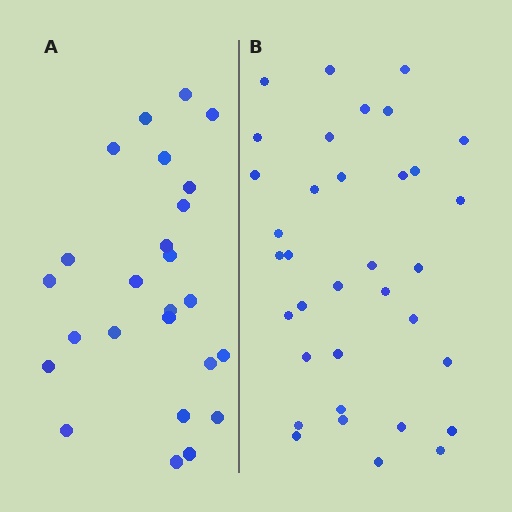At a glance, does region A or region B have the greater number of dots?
Region B (the right region) has more dots.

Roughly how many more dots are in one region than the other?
Region B has roughly 10 or so more dots than region A.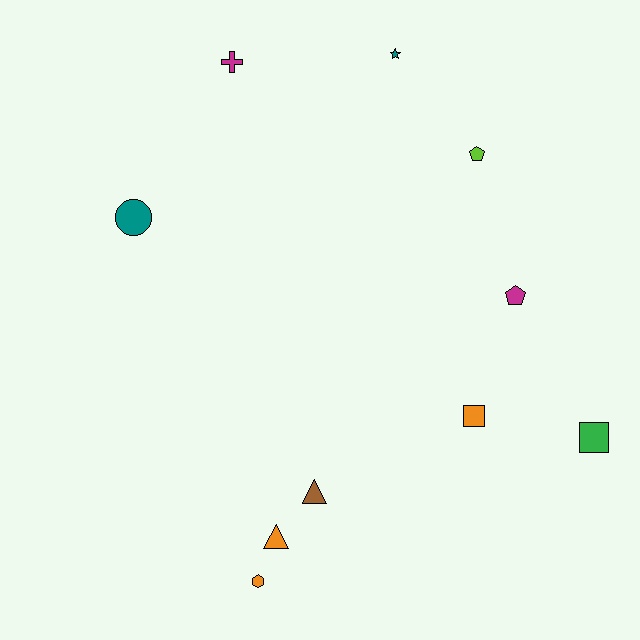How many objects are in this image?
There are 10 objects.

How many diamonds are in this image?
There are no diamonds.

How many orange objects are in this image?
There are 3 orange objects.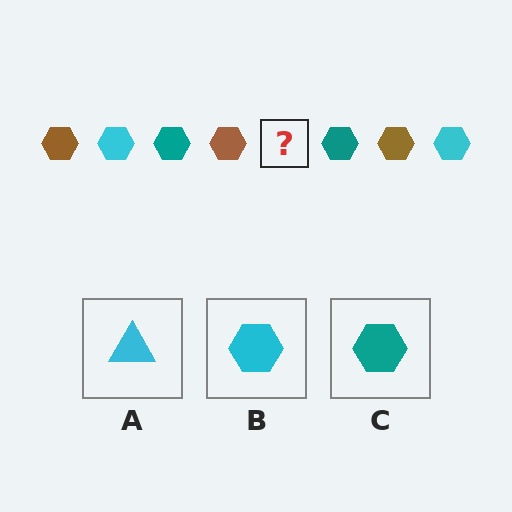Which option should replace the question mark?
Option B.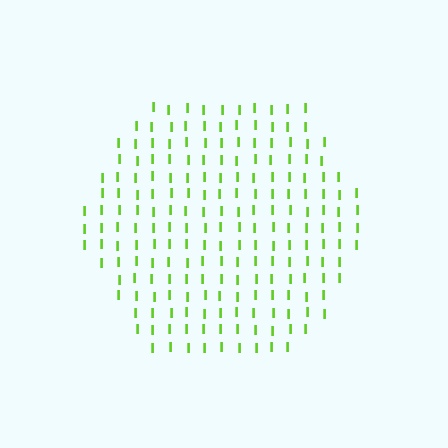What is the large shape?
The large shape is a hexagon.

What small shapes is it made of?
It is made of small letter I's.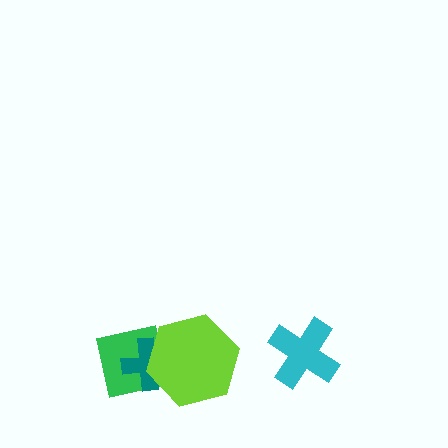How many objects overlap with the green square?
2 objects overlap with the green square.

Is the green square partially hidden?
Yes, it is partially covered by another shape.